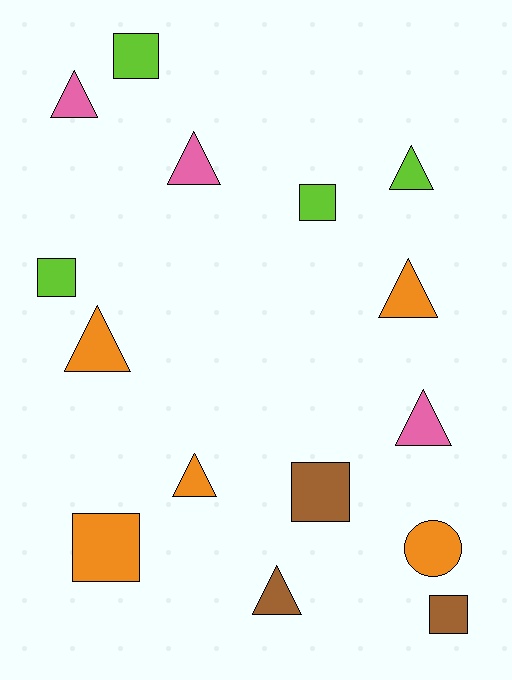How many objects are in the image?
There are 15 objects.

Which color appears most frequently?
Orange, with 5 objects.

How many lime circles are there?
There are no lime circles.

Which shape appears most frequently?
Triangle, with 8 objects.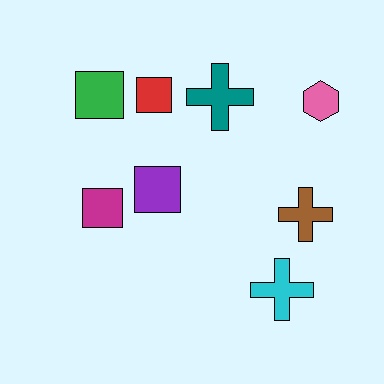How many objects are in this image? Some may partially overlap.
There are 8 objects.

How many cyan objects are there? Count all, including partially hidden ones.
There is 1 cyan object.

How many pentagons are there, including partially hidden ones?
There are no pentagons.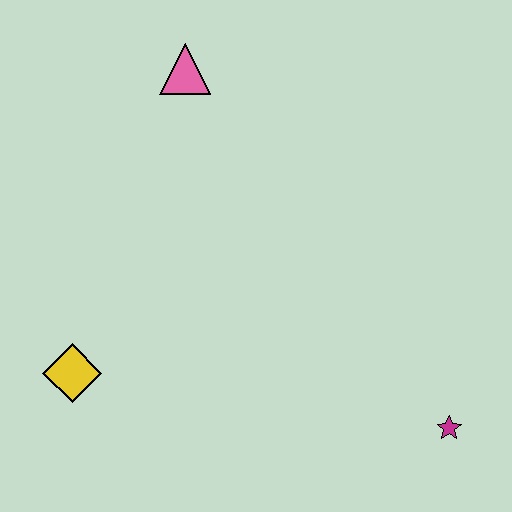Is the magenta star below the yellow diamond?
Yes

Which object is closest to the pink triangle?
The yellow diamond is closest to the pink triangle.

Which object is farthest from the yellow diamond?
The magenta star is farthest from the yellow diamond.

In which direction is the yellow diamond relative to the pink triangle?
The yellow diamond is below the pink triangle.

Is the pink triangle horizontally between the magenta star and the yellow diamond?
Yes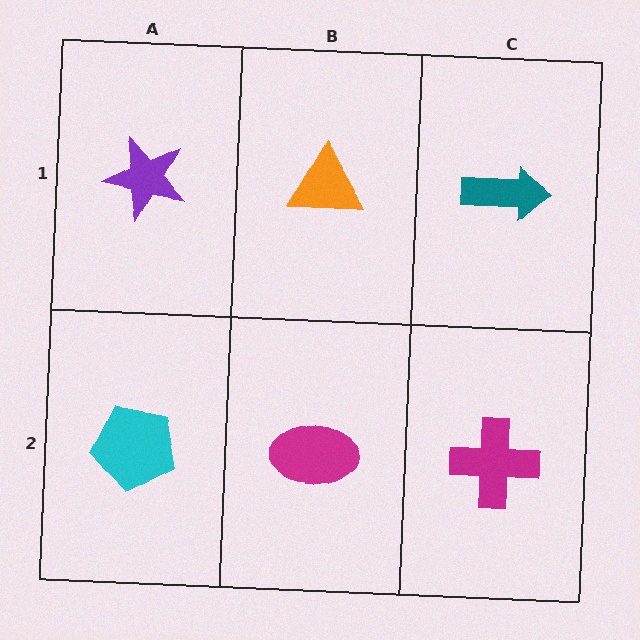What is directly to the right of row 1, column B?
A teal arrow.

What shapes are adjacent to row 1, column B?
A magenta ellipse (row 2, column B), a purple star (row 1, column A), a teal arrow (row 1, column C).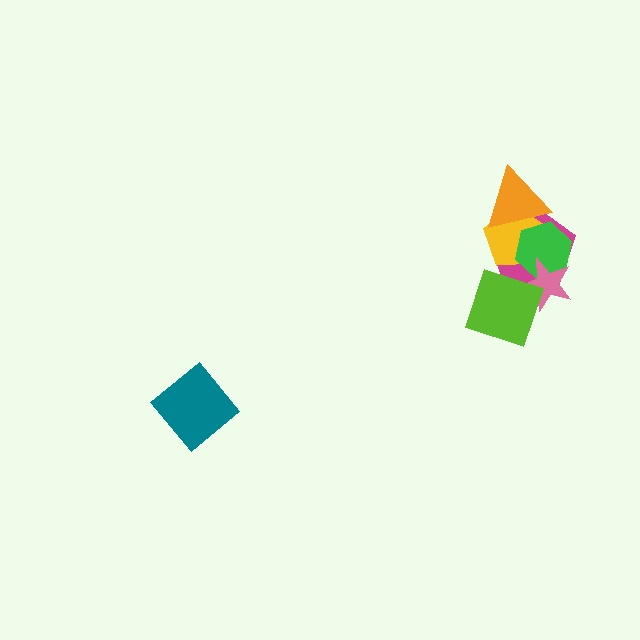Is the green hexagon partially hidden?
Yes, it is partially covered by another shape.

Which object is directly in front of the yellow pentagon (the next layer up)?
The orange triangle is directly in front of the yellow pentagon.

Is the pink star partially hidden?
Yes, it is partially covered by another shape.